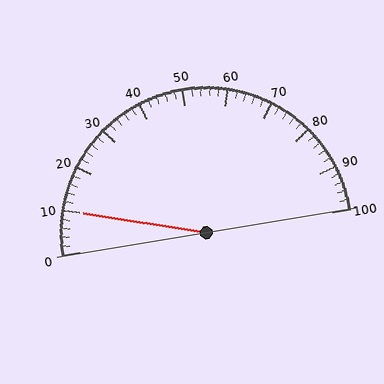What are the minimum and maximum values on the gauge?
The gauge ranges from 0 to 100.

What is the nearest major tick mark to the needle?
The nearest major tick mark is 10.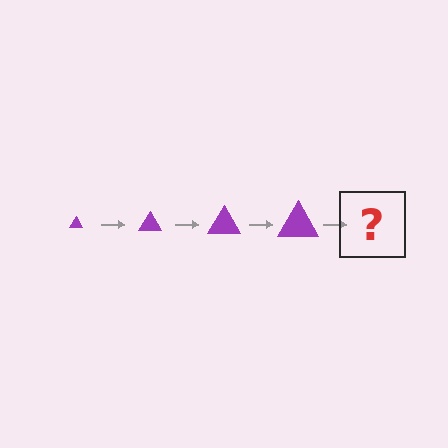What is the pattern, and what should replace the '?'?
The pattern is that the triangle gets progressively larger each step. The '?' should be a purple triangle, larger than the previous one.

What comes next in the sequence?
The next element should be a purple triangle, larger than the previous one.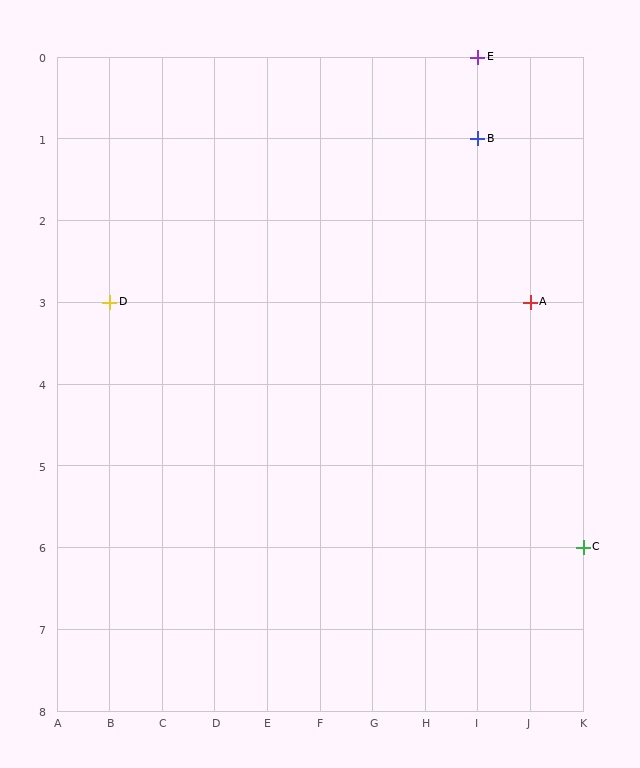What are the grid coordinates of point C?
Point C is at grid coordinates (K, 6).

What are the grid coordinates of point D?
Point D is at grid coordinates (B, 3).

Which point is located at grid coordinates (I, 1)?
Point B is at (I, 1).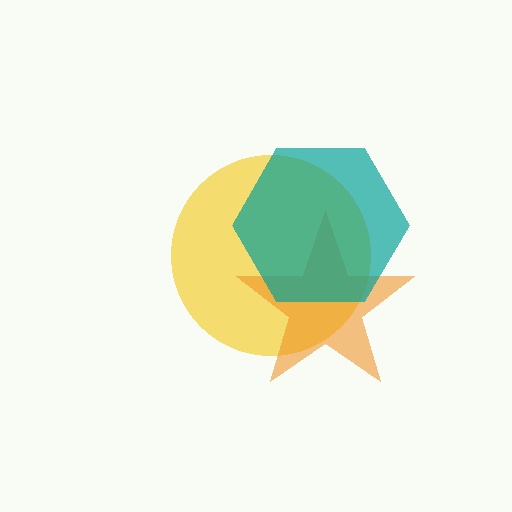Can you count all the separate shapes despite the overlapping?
Yes, there are 3 separate shapes.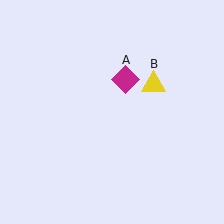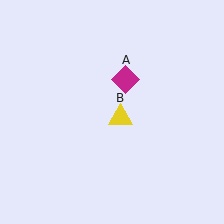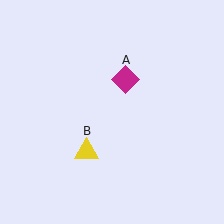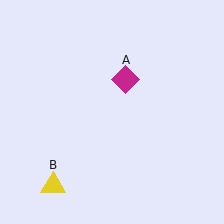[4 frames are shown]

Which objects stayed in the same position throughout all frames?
Magenta diamond (object A) remained stationary.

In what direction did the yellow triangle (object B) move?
The yellow triangle (object B) moved down and to the left.